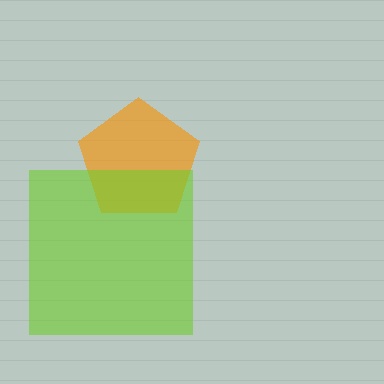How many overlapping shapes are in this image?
There are 2 overlapping shapes in the image.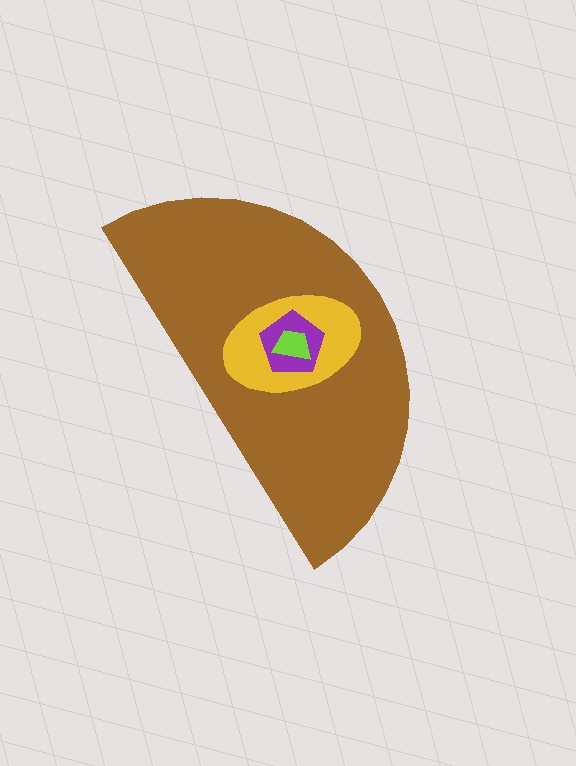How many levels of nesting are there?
4.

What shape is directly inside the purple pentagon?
The lime trapezoid.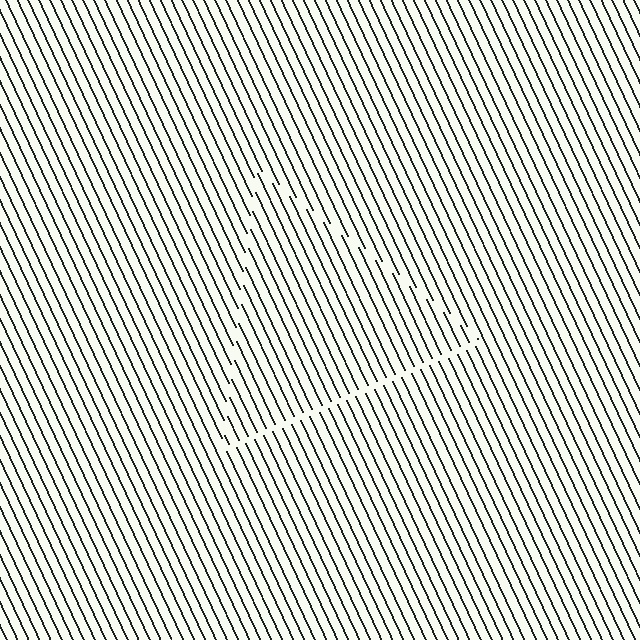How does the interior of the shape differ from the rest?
The interior of the shape contains the same grating, shifted by half a period — the contour is defined by the phase discontinuity where line-ends from the inner and outer gratings abut.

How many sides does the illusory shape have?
3 sides — the line-ends trace a triangle.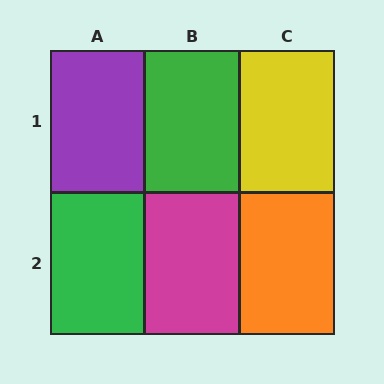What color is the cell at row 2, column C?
Orange.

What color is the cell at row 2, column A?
Green.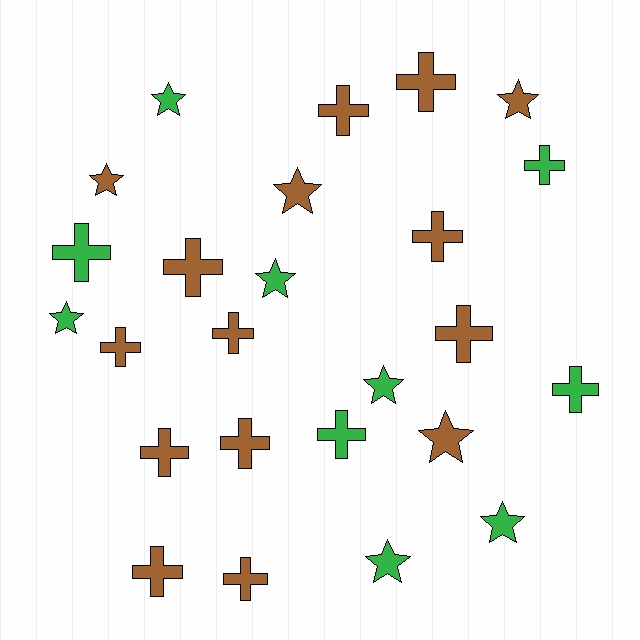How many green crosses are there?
There are 4 green crosses.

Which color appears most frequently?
Brown, with 15 objects.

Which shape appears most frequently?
Cross, with 15 objects.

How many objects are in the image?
There are 25 objects.